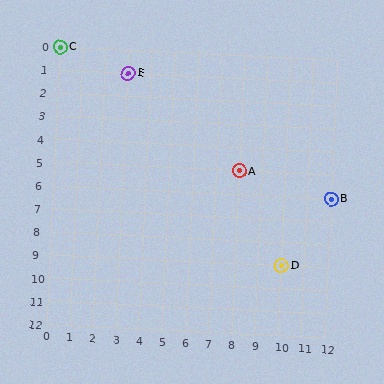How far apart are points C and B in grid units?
Points C and B are 12 columns and 6 rows apart (about 13.4 grid units diagonally).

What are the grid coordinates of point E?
Point E is at grid coordinates (3, 1).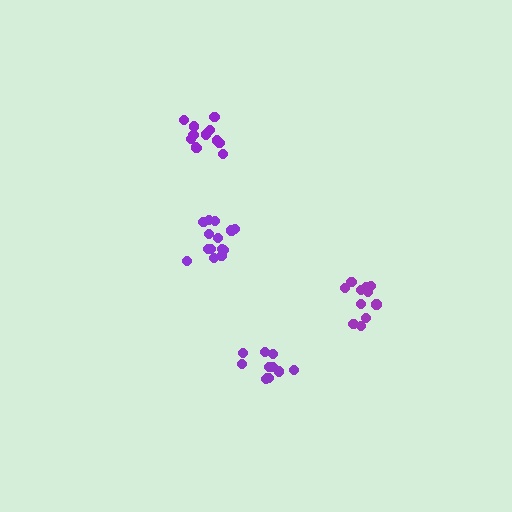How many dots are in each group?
Group 1: 11 dots, Group 2: 11 dots, Group 3: 14 dots, Group 4: 12 dots (48 total).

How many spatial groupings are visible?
There are 4 spatial groupings.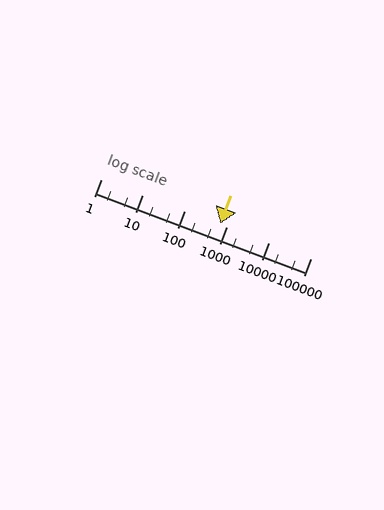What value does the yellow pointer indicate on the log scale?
The pointer indicates approximately 700.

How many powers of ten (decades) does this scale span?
The scale spans 5 decades, from 1 to 100000.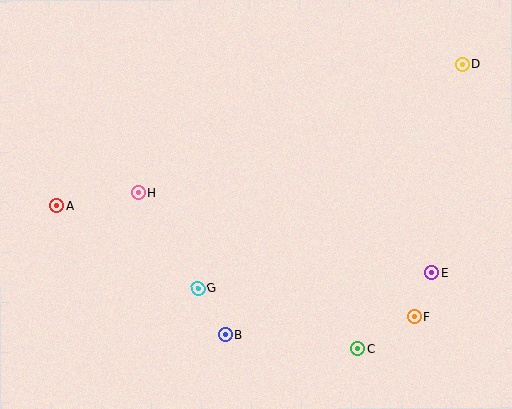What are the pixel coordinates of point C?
Point C is at (358, 349).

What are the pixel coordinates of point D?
Point D is at (462, 64).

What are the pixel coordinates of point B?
Point B is at (225, 335).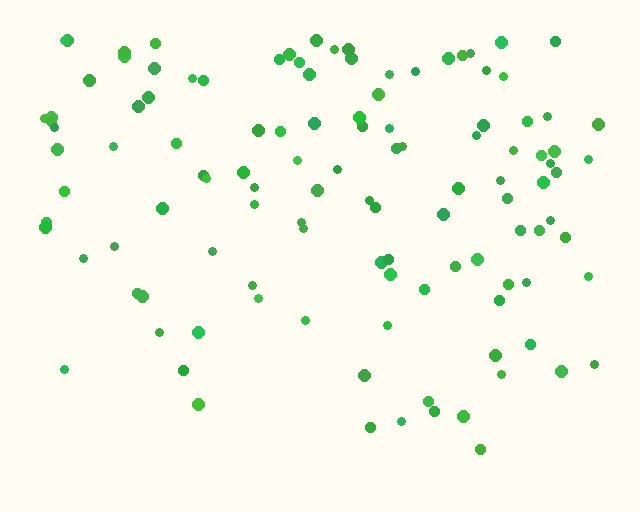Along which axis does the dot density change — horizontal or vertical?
Vertical.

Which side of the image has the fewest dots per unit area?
The bottom.